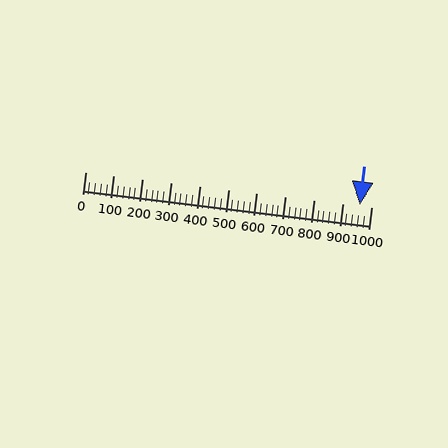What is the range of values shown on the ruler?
The ruler shows values from 0 to 1000.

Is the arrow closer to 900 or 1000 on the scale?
The arrow is closer to 1000.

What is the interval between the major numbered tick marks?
The major tick marks are spaced 100 units apart.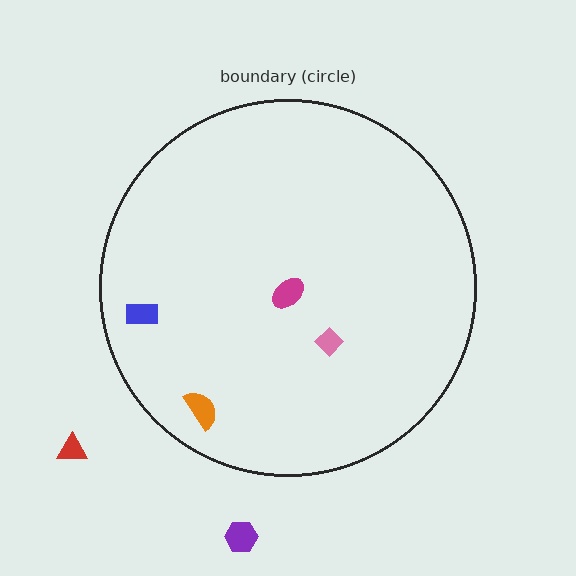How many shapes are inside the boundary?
4 inside, 2 outside.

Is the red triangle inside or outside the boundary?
Outside.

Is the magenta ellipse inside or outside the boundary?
Inside.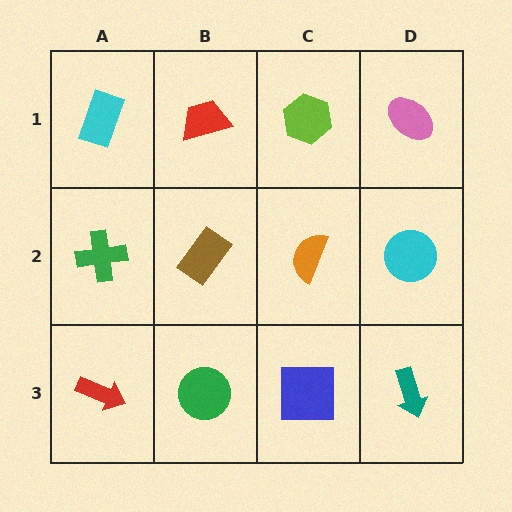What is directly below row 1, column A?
A green cross.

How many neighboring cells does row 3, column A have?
2.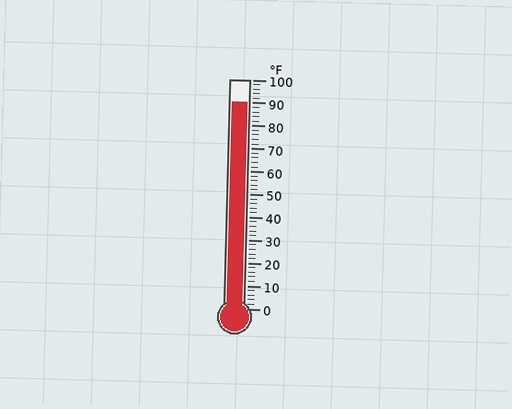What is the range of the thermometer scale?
The thermometer scale ranges from 0°F to 100°F.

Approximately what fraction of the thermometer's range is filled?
The thermometer is filled to approximately 90% of its range.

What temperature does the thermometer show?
The thermometer shows approximately 90°F.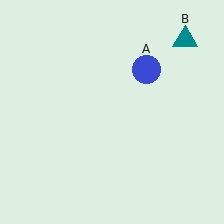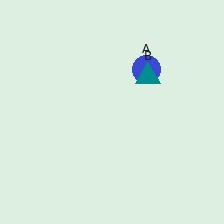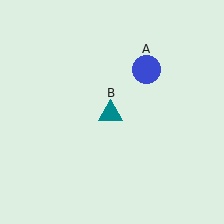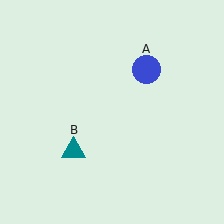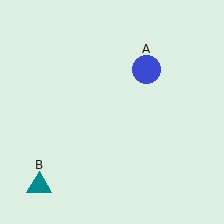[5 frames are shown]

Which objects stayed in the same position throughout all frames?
Blue circle (object A) remained stationary.